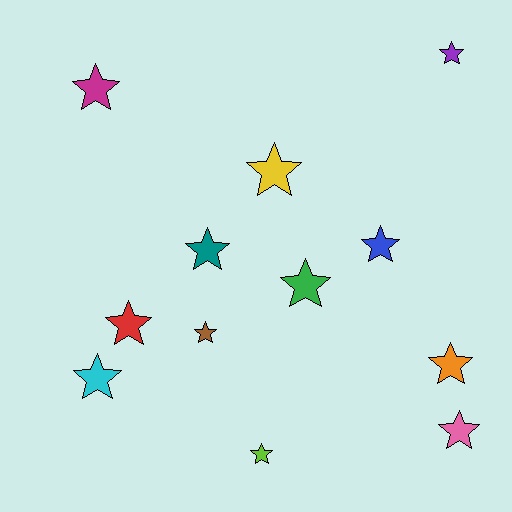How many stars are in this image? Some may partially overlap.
There are 12 stars.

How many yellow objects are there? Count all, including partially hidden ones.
There is 1 yellow object.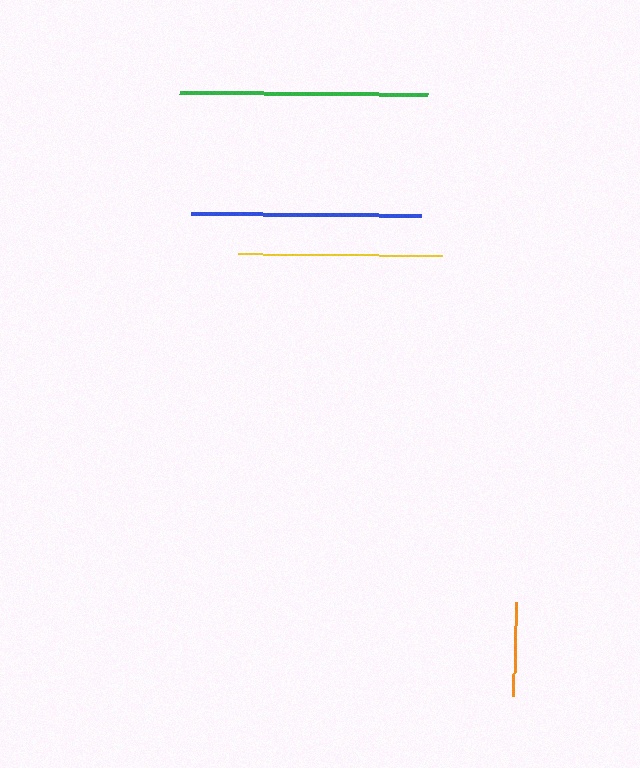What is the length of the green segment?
The green segment is approximately 249 pixels long.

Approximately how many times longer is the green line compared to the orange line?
The green line is approximately 2.7 times the length of the orange line.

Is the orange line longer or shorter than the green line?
The green line is longer than the orange line.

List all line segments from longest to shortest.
From longest to shortest: green, blue, yellow, orange.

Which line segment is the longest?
The green line is the longest at approximately 249 pixels.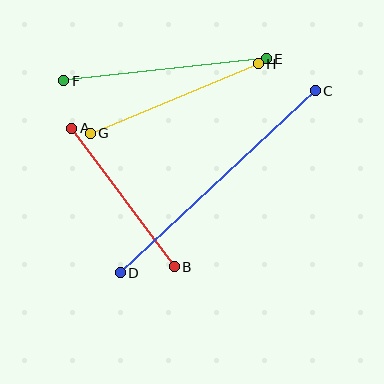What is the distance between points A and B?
The distance is approximately 172 pixels.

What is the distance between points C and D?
The distance is approximately 267 pixels.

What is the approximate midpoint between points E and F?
The midpoint is at approximately (165, 70) pixels.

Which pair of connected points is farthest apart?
Points C and D are farthest apart.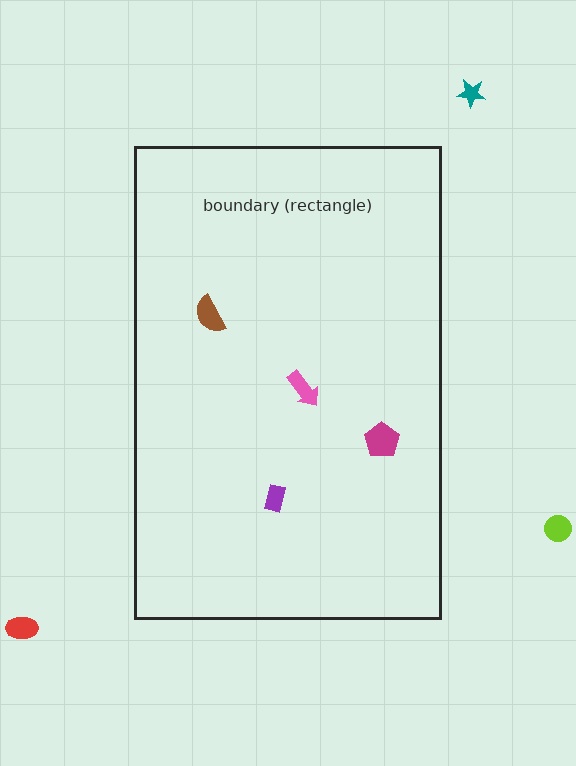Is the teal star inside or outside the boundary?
Outside.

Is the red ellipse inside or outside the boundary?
Outside.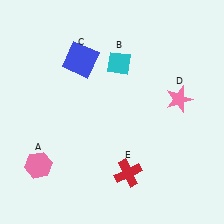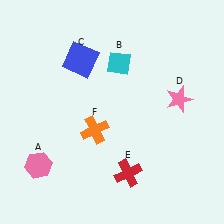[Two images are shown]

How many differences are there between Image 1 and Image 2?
There is 1 difference between the two images.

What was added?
An orange cross (F) was added in Image 2.